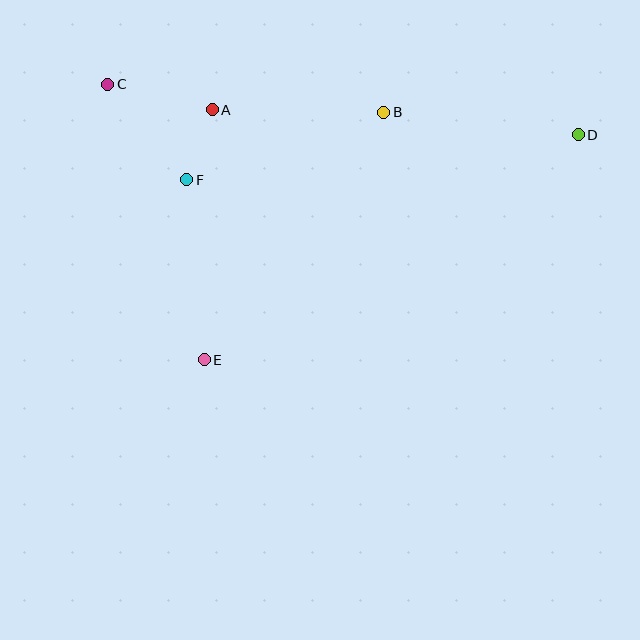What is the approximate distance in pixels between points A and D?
The distance between A and D is approximately 367 pixels.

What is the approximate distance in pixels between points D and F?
The distance between D and F is approximately 394 pixels.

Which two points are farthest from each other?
Points C and D are farthest from each other.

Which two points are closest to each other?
Points A and F are closest to each other.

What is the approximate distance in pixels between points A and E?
The distance between A and E is approximately 250 pixels.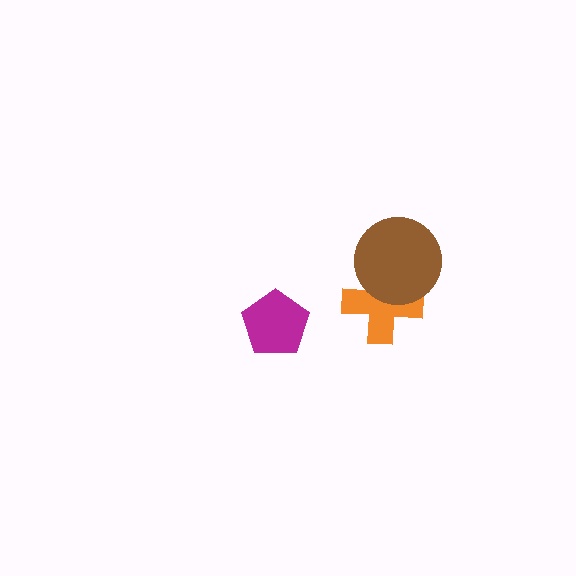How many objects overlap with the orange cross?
1 object overlaps with the orange cross.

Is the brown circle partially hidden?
No, no other shape covers it.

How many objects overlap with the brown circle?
1 object overlaps with the brown circle.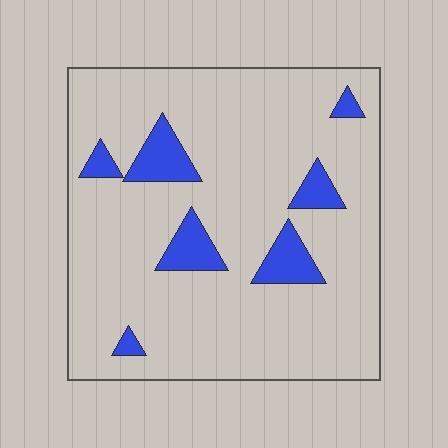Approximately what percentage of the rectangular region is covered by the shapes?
Approximately 10%.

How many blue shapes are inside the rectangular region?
7.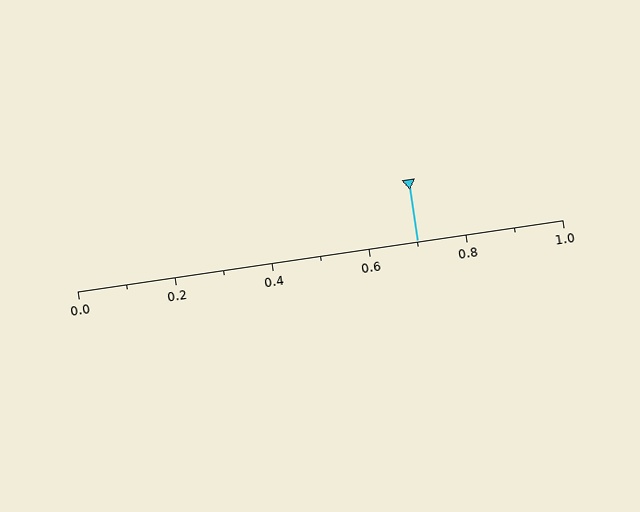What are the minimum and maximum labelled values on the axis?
The axis runs from 0.0 to 1.0.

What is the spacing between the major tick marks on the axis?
The major ticks are spaced 0.2 apart.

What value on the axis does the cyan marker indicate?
The marker indicates approximately 0.7.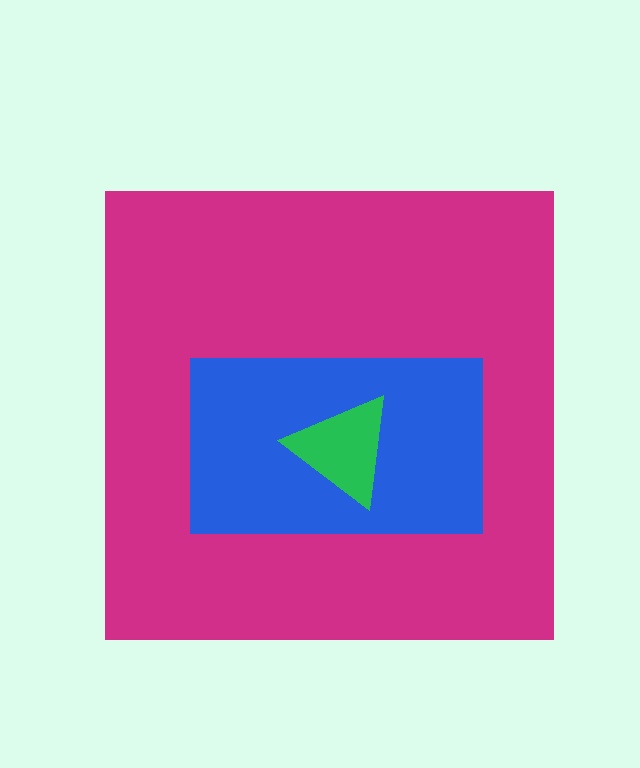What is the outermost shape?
The magenta square.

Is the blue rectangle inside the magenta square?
Yes.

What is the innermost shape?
The green triangle.